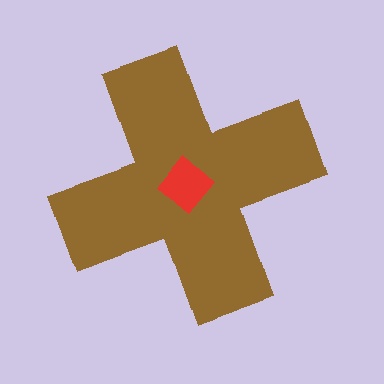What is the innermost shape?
The red diamond.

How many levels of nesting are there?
2.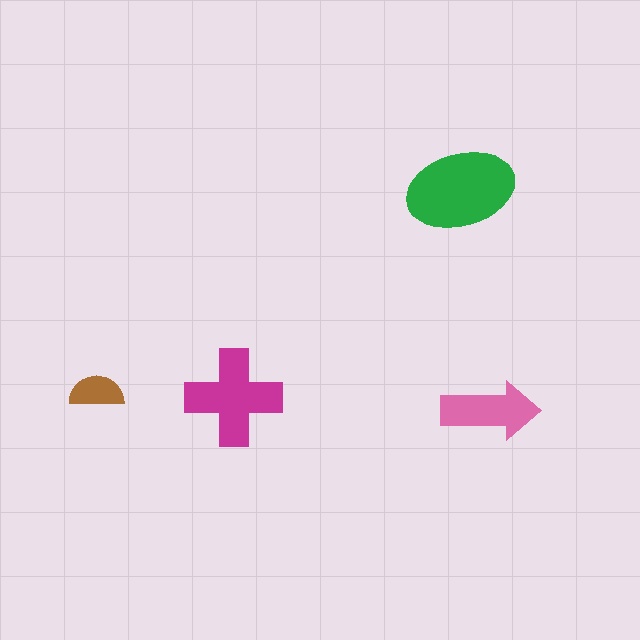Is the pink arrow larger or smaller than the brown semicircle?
Larger.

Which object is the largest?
The green ellipse.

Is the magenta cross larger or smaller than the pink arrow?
Larger.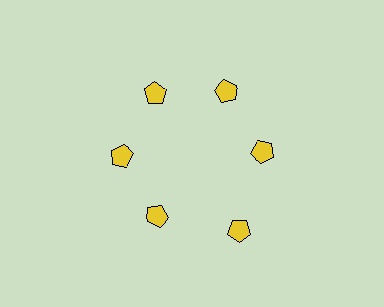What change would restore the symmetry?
The symmetry would be restored by moving it inward, back onto the ring so that all 6 pentagons sit at equal angles and equal distance from the center.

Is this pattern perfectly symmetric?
No. The 6 yellow pentagons are arranged in a ring, but one element near the 5 o'clock position is pushed outward from the center, breaking the 6-fold rotational symmetry.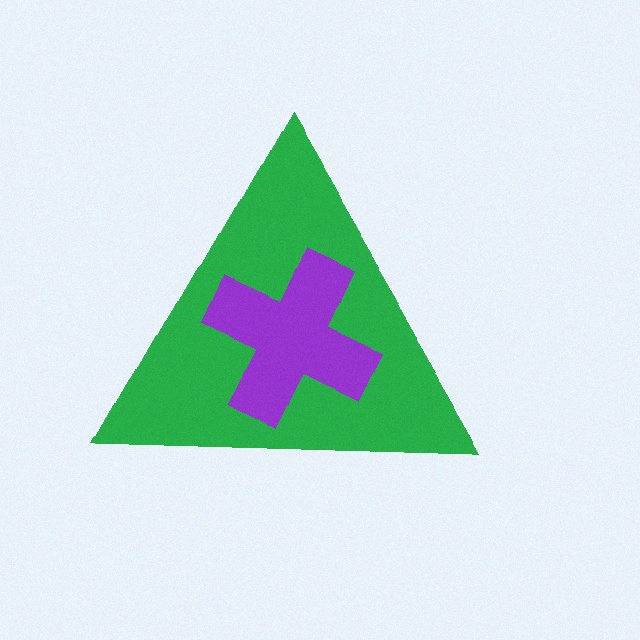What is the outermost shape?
The green triangle.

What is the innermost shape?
The purple cross.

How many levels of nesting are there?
2.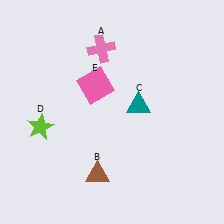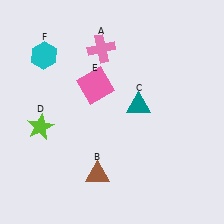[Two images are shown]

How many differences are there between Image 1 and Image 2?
There is 1 difference between the two images.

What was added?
A cyan hexagon (F) was added in Image 2.